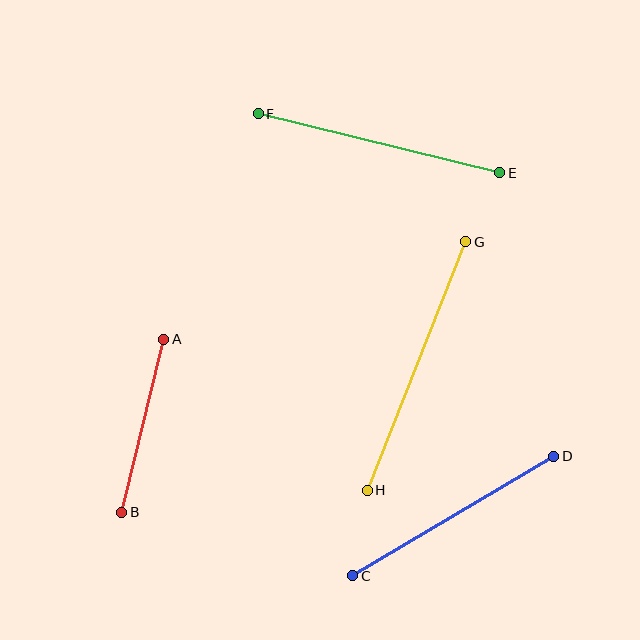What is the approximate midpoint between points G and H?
The midpoint is at approximately (416, 366) pixels.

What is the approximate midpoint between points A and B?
The midpoint is at approximately (143, 426) pixels.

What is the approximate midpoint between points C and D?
The midpoint is at approximately (453, 516) pixels.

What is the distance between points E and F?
The distance is approximately 249 pixels.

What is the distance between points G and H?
The distance is approximately 267 pixels.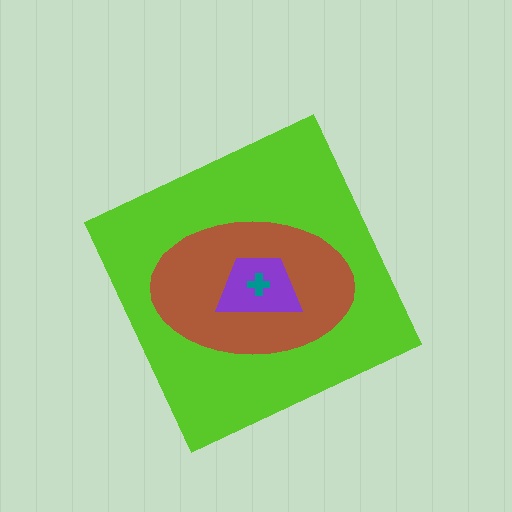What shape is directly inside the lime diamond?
The brown ellipse.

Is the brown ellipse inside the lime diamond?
Yes.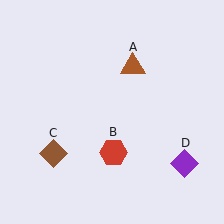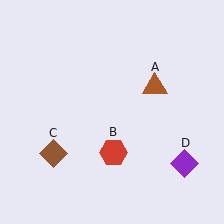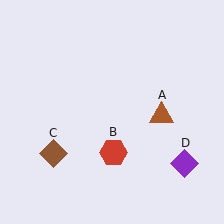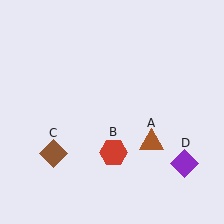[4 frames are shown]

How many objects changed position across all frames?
1 object changed position: brown triangle (object A).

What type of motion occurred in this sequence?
The brown triangle (object A) rotated clockwise around the center of the scene.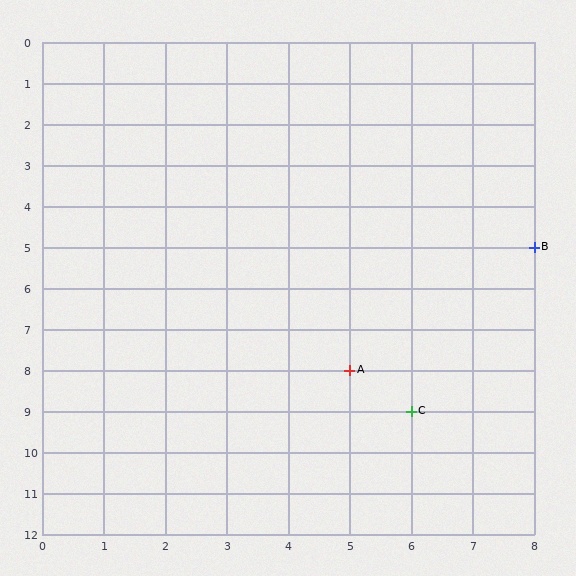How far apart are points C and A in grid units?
Points C and A are 1 column and 1 row apart (about 1.4 grid units diagonally).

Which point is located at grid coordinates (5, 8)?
Point A is at (5, 8).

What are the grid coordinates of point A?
Point A is at grid coordinates (5, 8).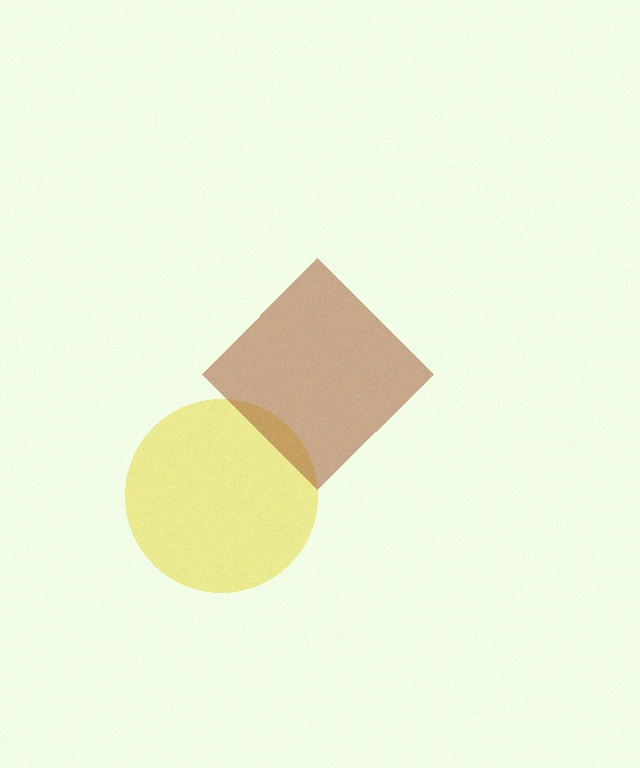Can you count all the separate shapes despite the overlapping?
Yes, there are 2 separate shapes.